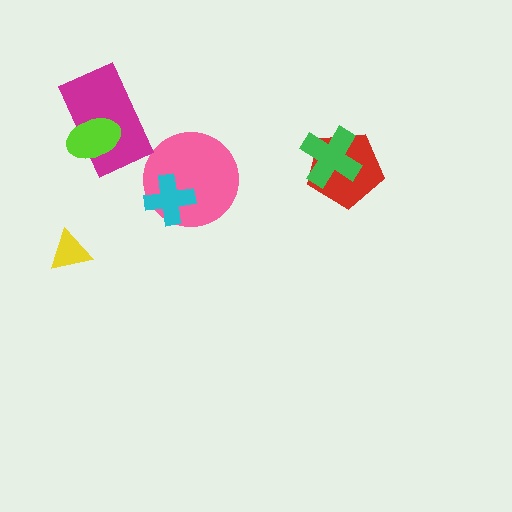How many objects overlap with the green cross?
1 object overlaps with the green cross.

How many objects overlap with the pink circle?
1 object overlaps with the pink circle.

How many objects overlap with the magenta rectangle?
1 object overlaps with the magenta rectangle.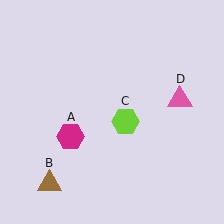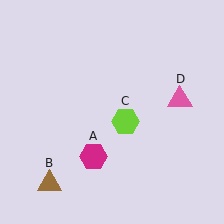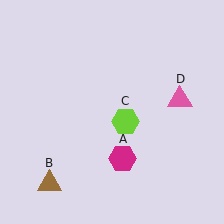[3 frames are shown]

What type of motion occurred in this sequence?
The magenta hexagon (object A) rotated counterclockwise around the center of the scene.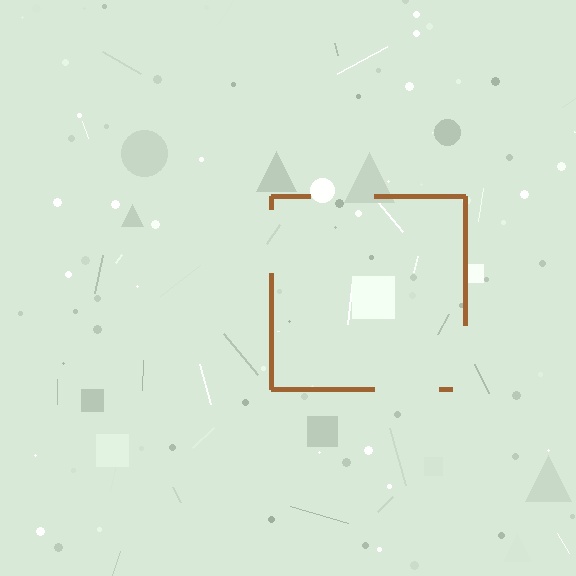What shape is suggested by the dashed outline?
The dashed outline suggests a square.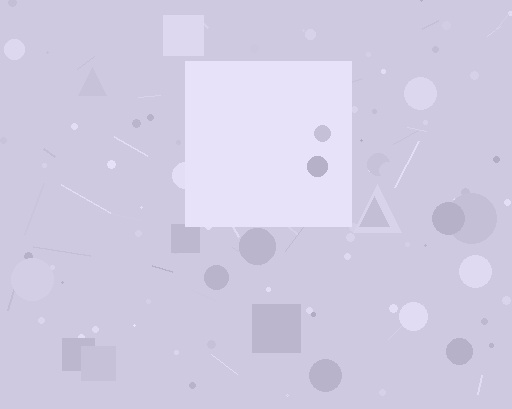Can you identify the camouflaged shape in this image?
The camouflaged shape is a square.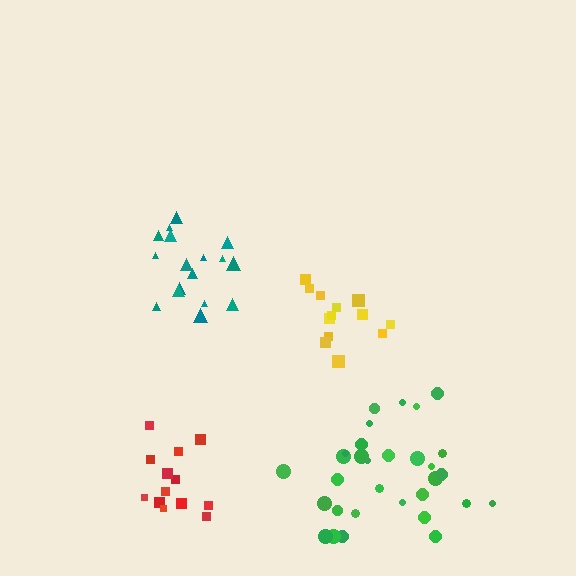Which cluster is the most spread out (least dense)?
Teal.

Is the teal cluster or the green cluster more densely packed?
Green.